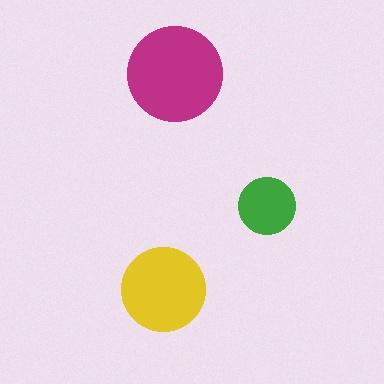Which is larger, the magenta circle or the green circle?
The magenta one.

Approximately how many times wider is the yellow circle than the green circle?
About 1.5 times wider.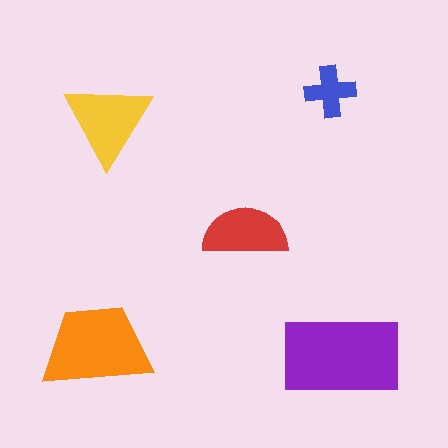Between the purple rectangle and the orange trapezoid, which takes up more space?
The purple rectangle.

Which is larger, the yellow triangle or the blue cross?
The yellow triangle.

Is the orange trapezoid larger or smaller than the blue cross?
Larger.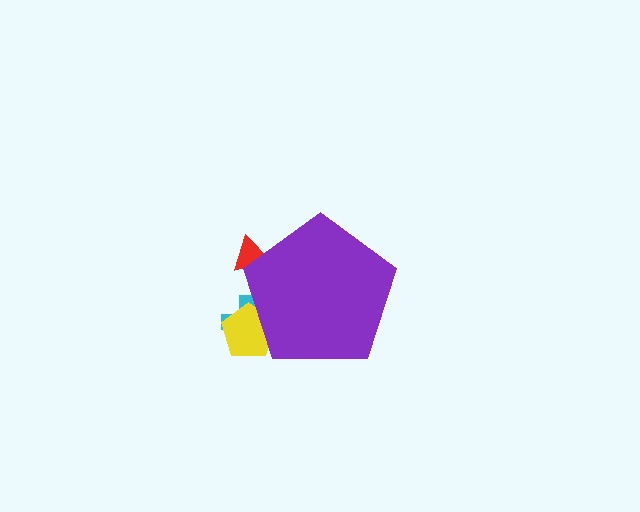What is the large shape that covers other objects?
A purple pentagon.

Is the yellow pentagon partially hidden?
Yes, the yellow pentagon is partially hidden behind the purple pentagon.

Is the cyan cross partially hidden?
Yes, the cyan cross is partially hidden behind the purple pentagon.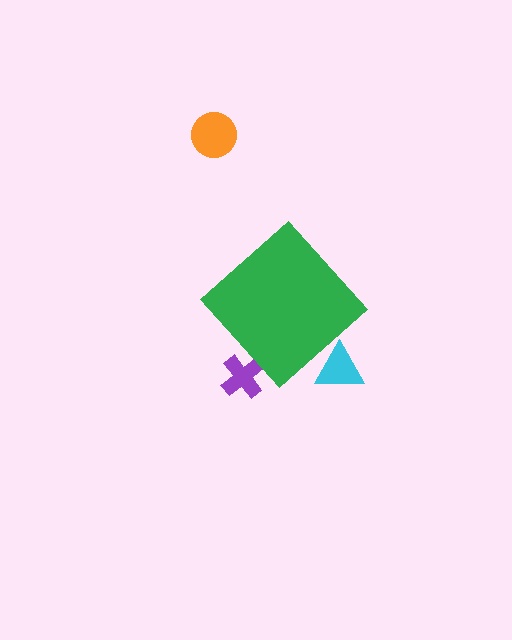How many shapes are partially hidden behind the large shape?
2 shapes are partially hidden.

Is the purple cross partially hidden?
Yes, the purple cross is partially hidden behind the green diamond.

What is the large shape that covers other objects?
A green diamond.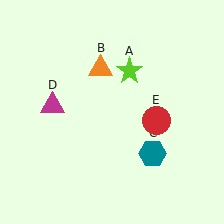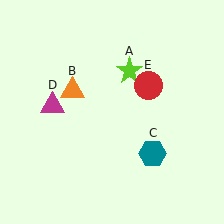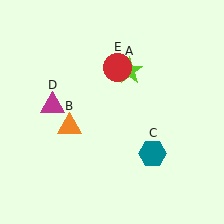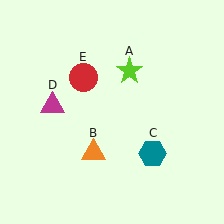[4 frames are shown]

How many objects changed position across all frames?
2 objects changed position: orange triangle (object B), red circle (object E).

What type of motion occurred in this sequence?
The orange triangle (object B), red circle (object E) rotated counterclockwise around the center of the scene.